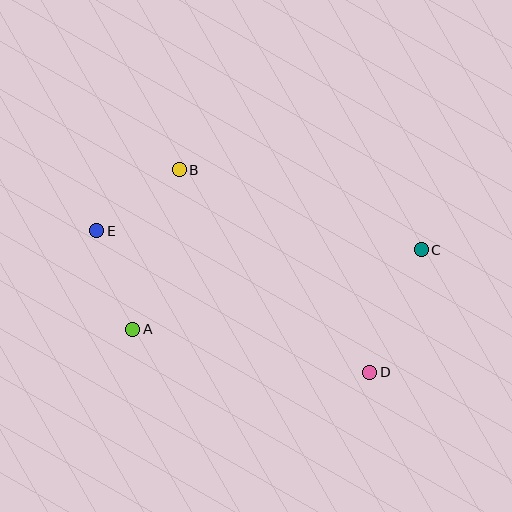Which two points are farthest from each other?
Points C and E are farthest from each other.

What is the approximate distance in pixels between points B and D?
The distance between B and D is approximately 278 pixels.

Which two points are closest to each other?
Points B and E are closest to each other.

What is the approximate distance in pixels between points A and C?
The distance between A and C is approximately 299 pixels.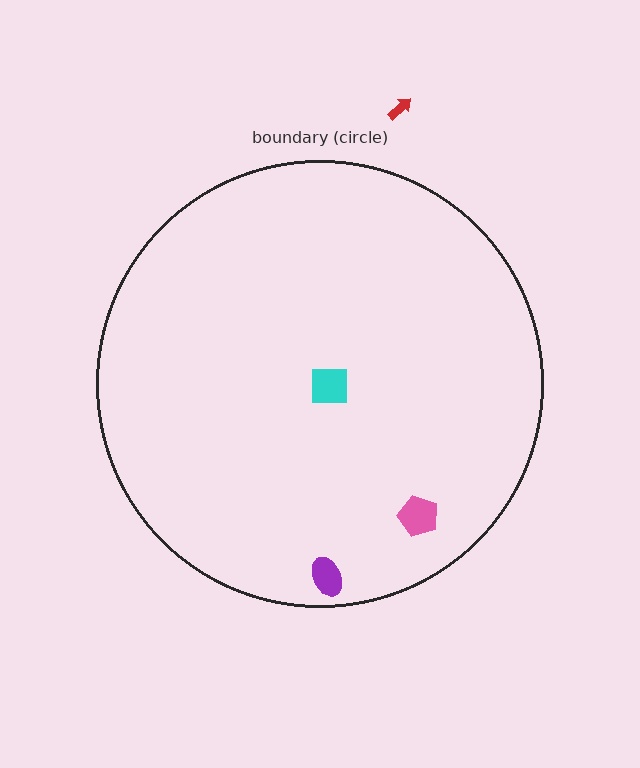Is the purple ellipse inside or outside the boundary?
Inside.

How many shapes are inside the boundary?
3 inside, 1 outside.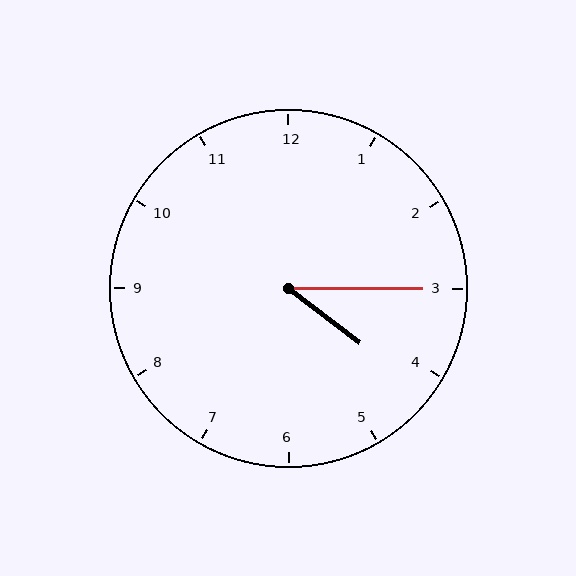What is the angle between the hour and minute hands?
Approximately 38 degrees.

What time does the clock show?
4:15.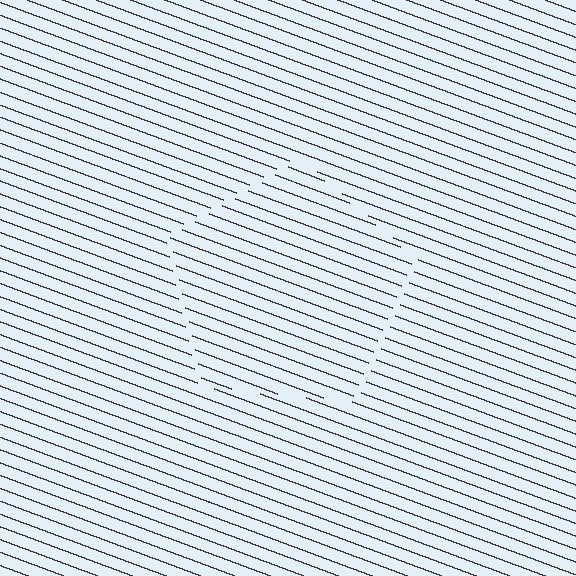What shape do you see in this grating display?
An illusory pentagon. The interior of the shape contains the same grating, shifted by half a period — the contour is defined by the phase discontinuity where line-ends from the inner and outer gratings abut.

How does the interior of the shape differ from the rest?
The interior of the shape contains the same grating, shifted by half a period — the contour is defined by the phase discontinuity where line-ends from the inner and outer gratings abut.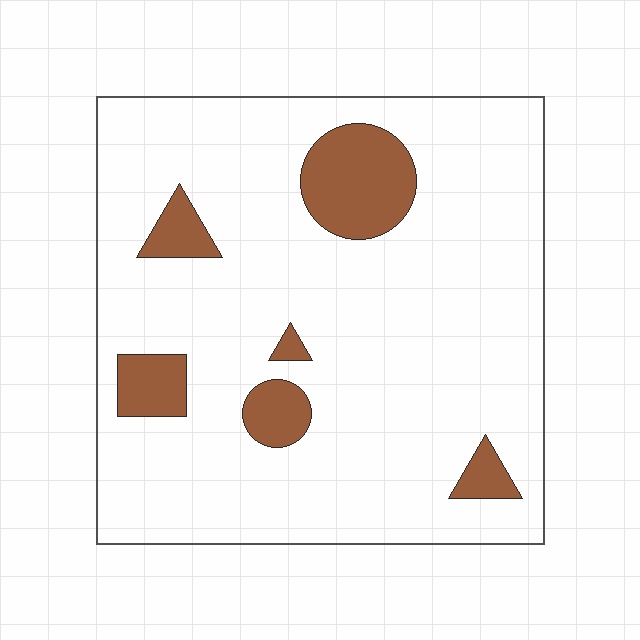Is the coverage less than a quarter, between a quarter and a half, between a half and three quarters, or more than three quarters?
Less than a quarter.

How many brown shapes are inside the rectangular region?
6.